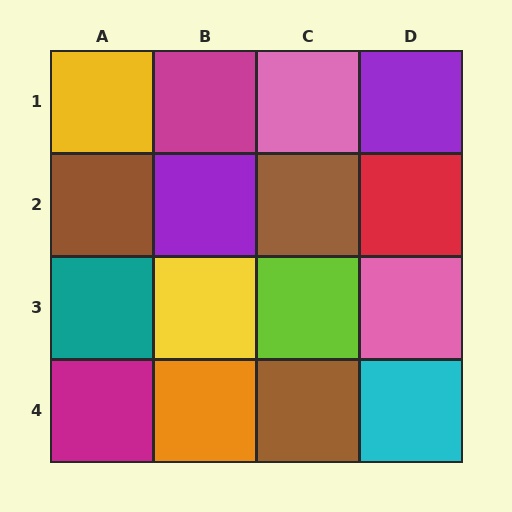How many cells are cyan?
1 cell is cyan.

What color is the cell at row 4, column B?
Orange.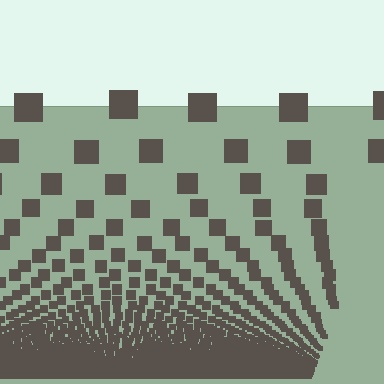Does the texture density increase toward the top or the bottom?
Density increases toward the bottom.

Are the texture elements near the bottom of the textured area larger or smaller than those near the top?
Smaller. The gradient is inverted — elements near the bottom are smaller and denser.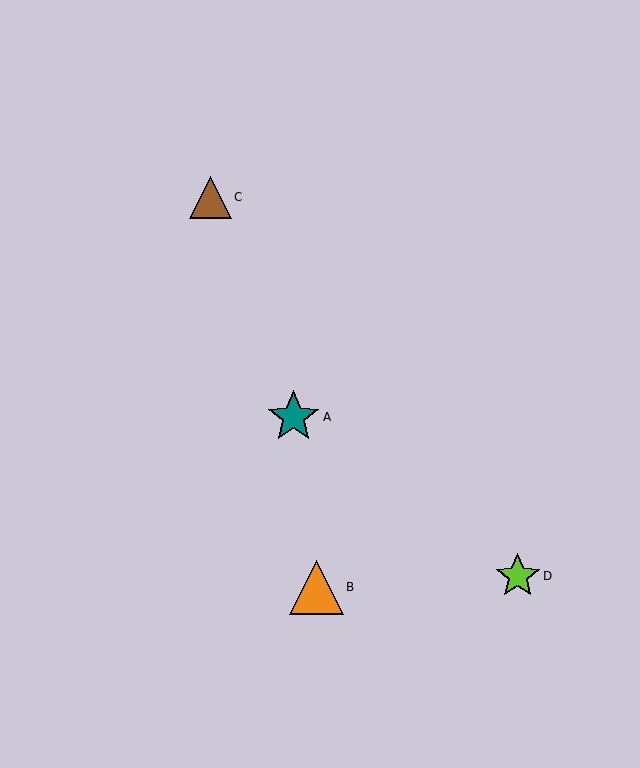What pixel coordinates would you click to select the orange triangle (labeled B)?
Click at (316, 587) to select the orange triangle B.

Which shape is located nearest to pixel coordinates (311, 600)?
The orange triangle (labeled B) at (316, 587) is nearest to that location.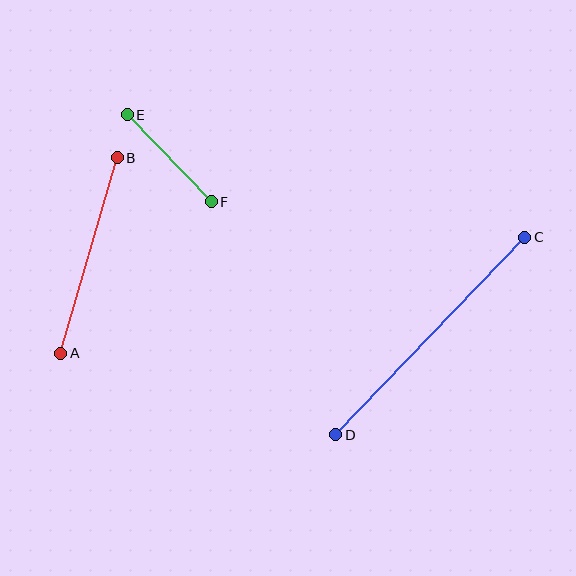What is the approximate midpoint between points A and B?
The midpoint is at approximately (89, 255) pixels.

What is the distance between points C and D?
The distance is approximately 273 pixels.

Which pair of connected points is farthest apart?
Points C and D are farthest apart.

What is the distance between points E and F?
The distance is approximately 121 pixels.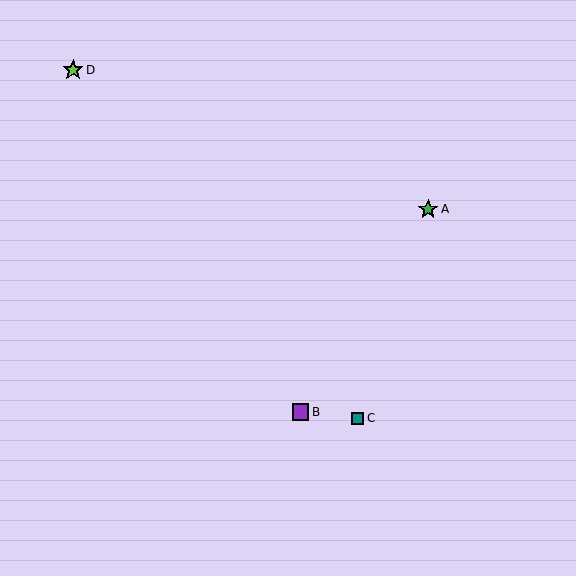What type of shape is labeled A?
Shape A is a green star.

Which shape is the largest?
The lime star (labeled D) is the largest.